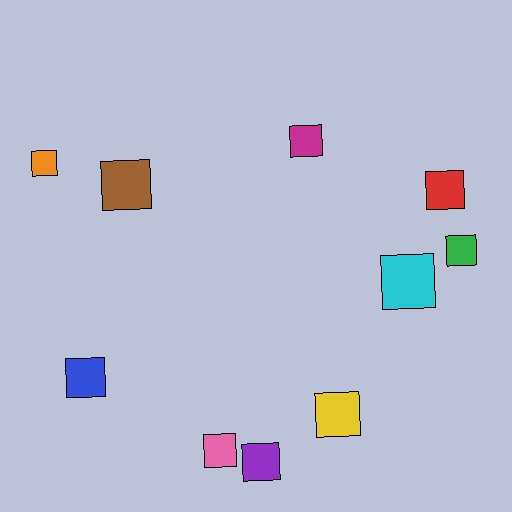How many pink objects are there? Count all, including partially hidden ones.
There is 1 pink object.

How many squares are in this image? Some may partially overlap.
There are 10 squares.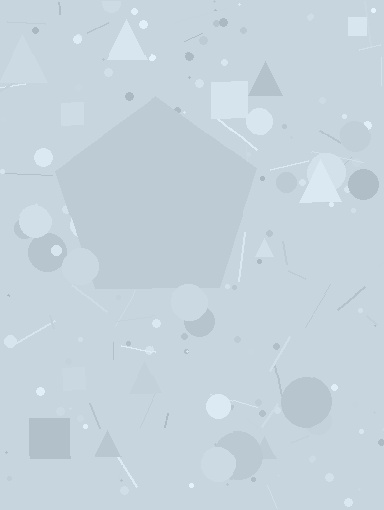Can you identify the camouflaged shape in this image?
The camouflaged shape is a pentagon.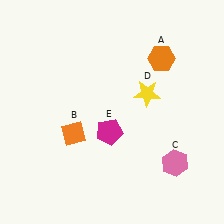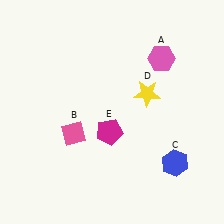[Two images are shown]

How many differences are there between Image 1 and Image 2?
There are 3 differences between the two images.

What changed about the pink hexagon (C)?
In Image 1, C is pink. In Image 2, it changed to blue.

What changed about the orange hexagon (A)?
In Image 1, A is orange. In Image 2, it changed to pink.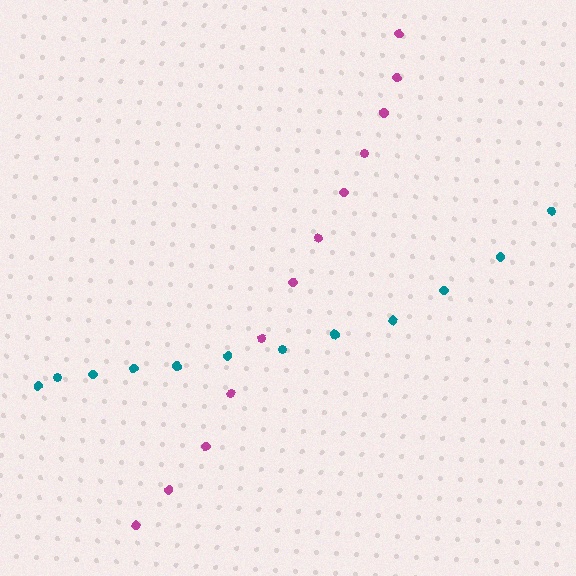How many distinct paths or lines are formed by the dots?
There are 2 distinct paths.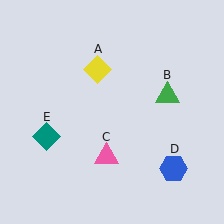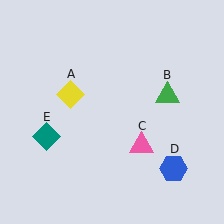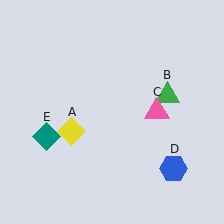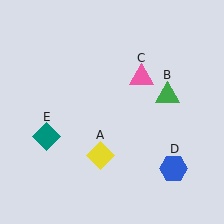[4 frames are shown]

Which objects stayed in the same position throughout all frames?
Green triangle (object B) and blue hexagon (object D) and teal diamond (object E) remained stationary.